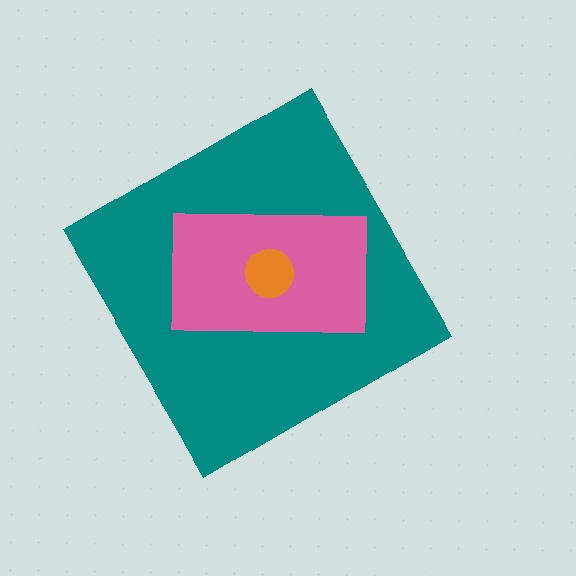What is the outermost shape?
The teal diamond.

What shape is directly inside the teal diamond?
The pink rectangle.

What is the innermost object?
The orange circle.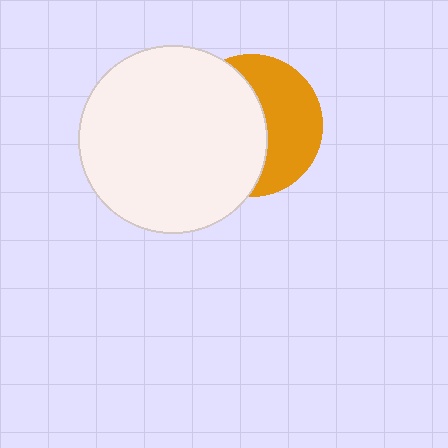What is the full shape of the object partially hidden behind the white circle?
The partially hidden object is an orange circle.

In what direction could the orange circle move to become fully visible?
The orange circle could move right. That would shift it out from behind the white circle entirely.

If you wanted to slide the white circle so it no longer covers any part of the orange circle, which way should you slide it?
Slide it left — that is the most direct way to separate the two shapes.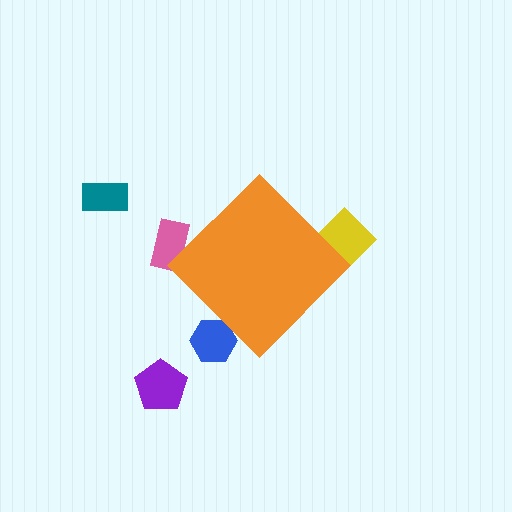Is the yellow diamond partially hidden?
Yes, the yellow diamond is partially hidden behind the orange diamond.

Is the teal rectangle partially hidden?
No, the teal rectangle is fully visible.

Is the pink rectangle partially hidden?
Yes, the pink rectangle is partially hidden behind the orange diamond.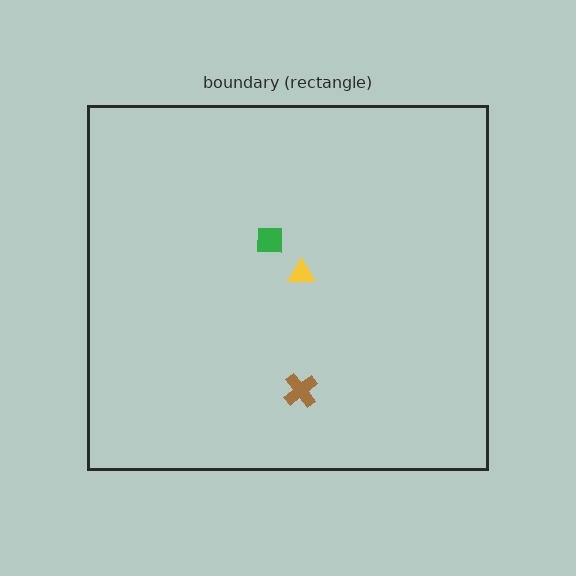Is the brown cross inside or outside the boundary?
Inside.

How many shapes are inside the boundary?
3 inside, 0 outside.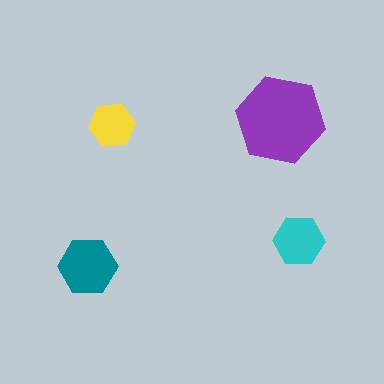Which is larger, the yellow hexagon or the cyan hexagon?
The cyan one.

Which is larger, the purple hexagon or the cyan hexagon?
The purple one.